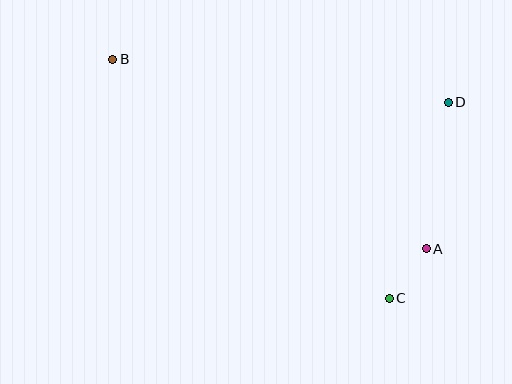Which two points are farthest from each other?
Points A and B are farthest from each other.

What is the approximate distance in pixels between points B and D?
The distance between B and D is approximately 338 pixels.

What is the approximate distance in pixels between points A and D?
The distance between A and D is approximately 148 pixels.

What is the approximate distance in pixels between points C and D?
The distance between C and D is approximately 204 pixels.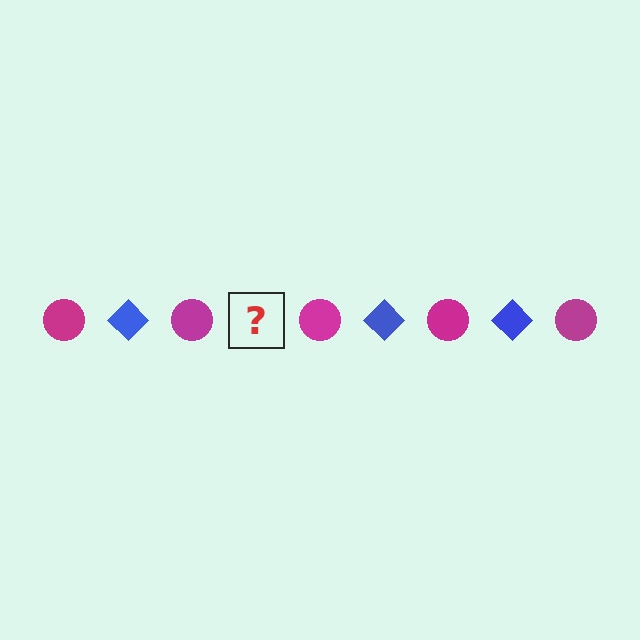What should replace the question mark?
The question mark should be replaced with a blue diamond.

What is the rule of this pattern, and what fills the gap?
The rule is that the pattern alternates between magenta circle and blue diamond. The gap should be filled with a blue diamond.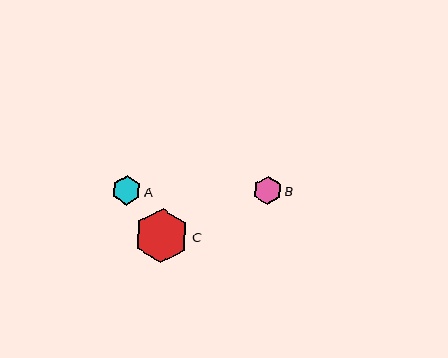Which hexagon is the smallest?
Hexagon B is the smallest with a size of approximately 28 pixels.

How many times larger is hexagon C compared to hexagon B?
Hexagon C is approximately 1.9 times the size of hexagon B.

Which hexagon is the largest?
Hexagon C is the largest with a size of approximately 55 pixels.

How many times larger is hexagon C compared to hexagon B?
Hexagon C is approximately 1.9 times the size of hexagon B.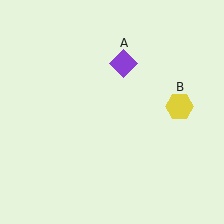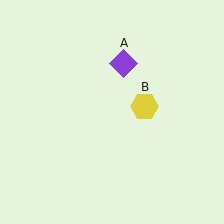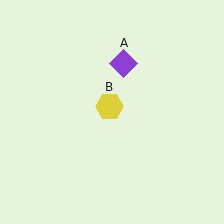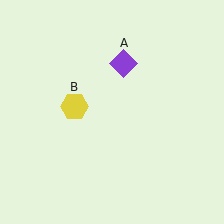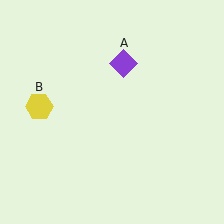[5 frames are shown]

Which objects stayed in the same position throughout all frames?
Purple diamond (object A) remained stationary.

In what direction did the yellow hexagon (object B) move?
The yellow hexagon (object B) moved left.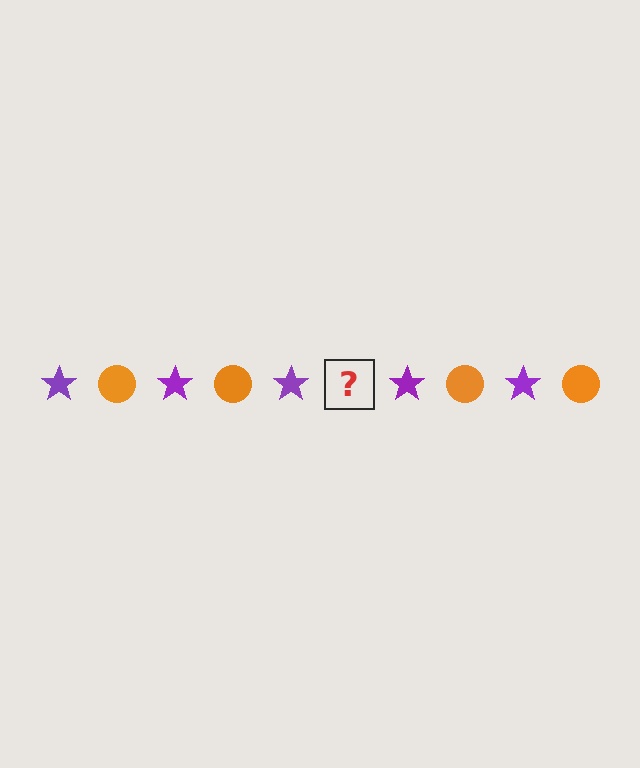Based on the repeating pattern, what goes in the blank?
The blank should be an orange circle.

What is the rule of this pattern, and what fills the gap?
The rule is that the pattern alternates between purple star and orange circle. The gap should be filled with an orange circle.